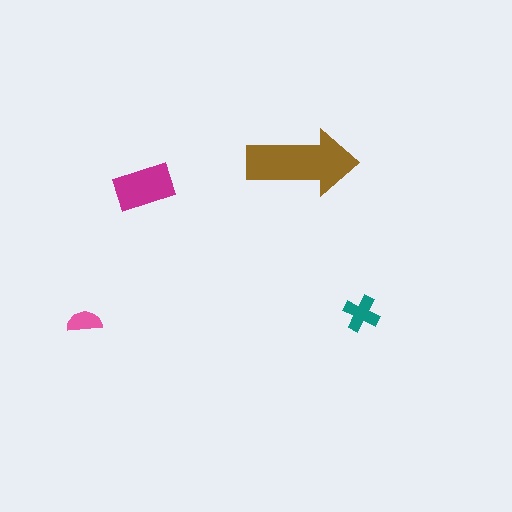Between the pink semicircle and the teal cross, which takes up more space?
The teal cross.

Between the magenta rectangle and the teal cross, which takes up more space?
The magenta rectangle.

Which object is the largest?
The brown arrow.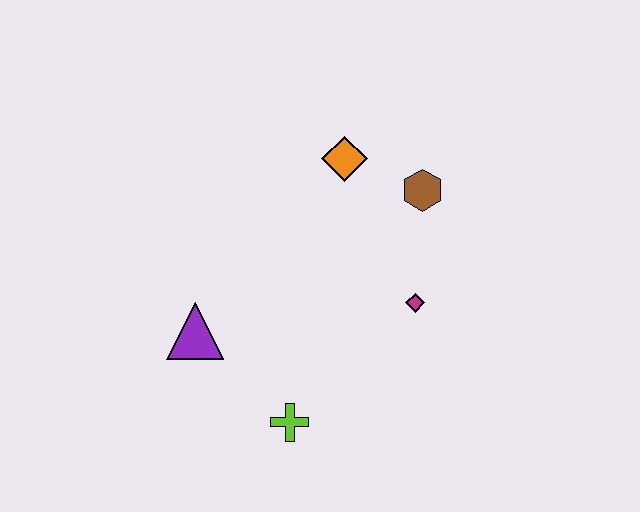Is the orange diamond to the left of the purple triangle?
No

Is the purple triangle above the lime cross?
Yes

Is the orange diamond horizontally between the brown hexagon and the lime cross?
Yes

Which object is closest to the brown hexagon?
The orange diamond is closest to the brown hexagon.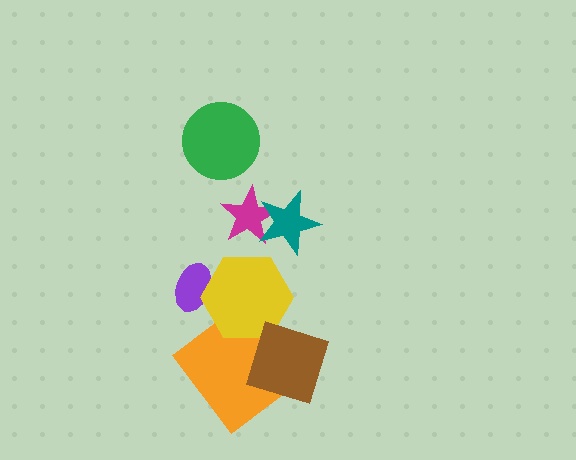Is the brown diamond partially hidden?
No, no other shape covers it.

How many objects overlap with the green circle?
0 objects overlap with the green circle.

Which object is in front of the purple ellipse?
The yellow hexagon is in front of the purple ellipse.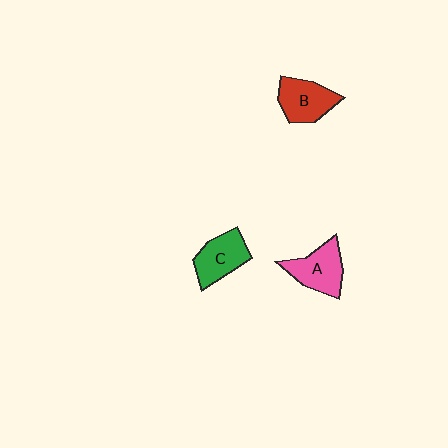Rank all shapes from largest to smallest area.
From largest to smallest: A (pink), C (green), B (red).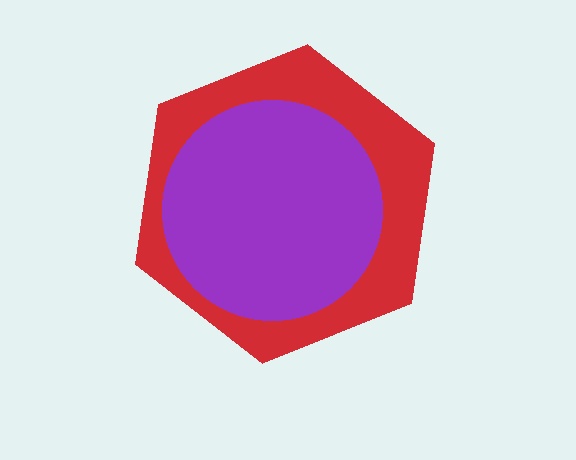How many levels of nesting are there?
2.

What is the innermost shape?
The purple circle.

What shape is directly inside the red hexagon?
The purple circle.